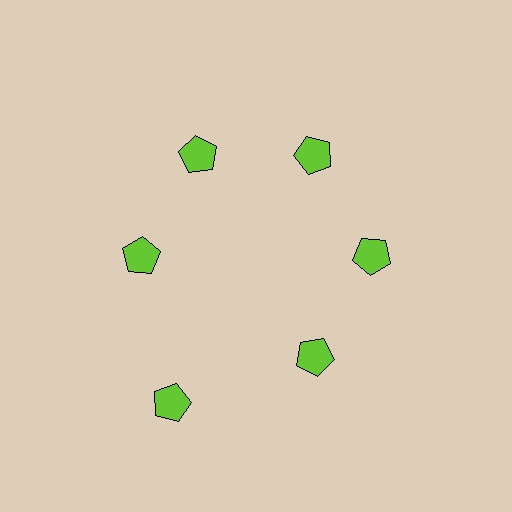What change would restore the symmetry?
The symmetry would be restored by moving it inward, back onto the ring so that all 6 pentagons sit at equal angles and equal distance from the center.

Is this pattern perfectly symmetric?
No. The 6 lime pentagons are arranged in a ring, but one element near the 7 o'clock position is pushed outward from the center, breaking the 6-fold rotational symmetry.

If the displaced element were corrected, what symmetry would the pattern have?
It would have 6-fold rotational symmetry — the pattern would map onto itself every 60 degrees.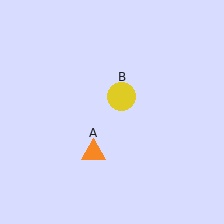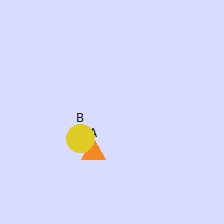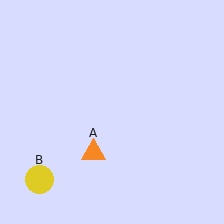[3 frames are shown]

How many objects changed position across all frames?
1 object changed position: yellow circle (object B).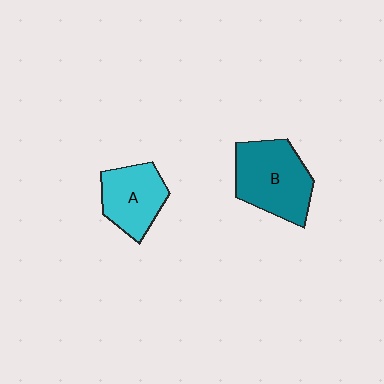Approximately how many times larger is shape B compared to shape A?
Approximately 1.4 times.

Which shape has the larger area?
Shape B (teal).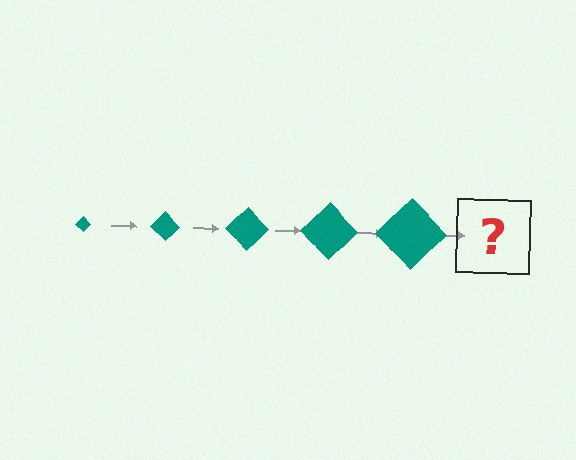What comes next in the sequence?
The next element should be a teal diamond, larger than the previous one.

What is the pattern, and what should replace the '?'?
The pattern is that the diamond gets progressively larger each step. The '?' should be a teal diamond, larger than the previous one.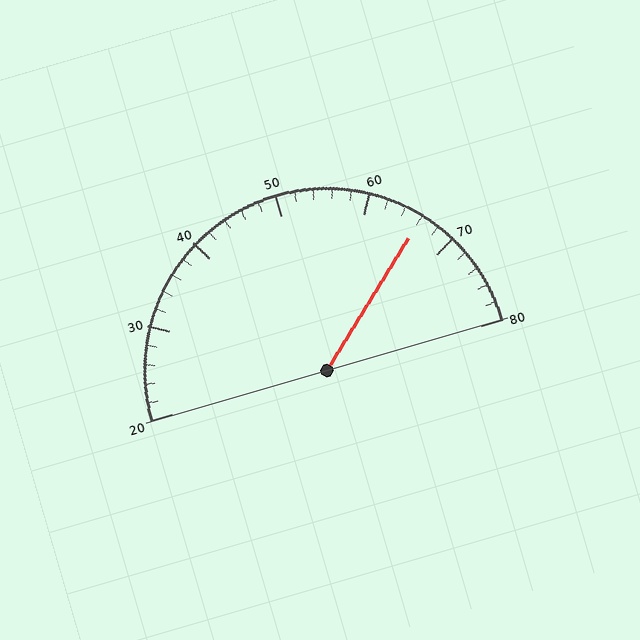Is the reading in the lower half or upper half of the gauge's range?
The reading is in the upper half of the range (20 to 80).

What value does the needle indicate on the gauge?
The needle indicates approximately 66.